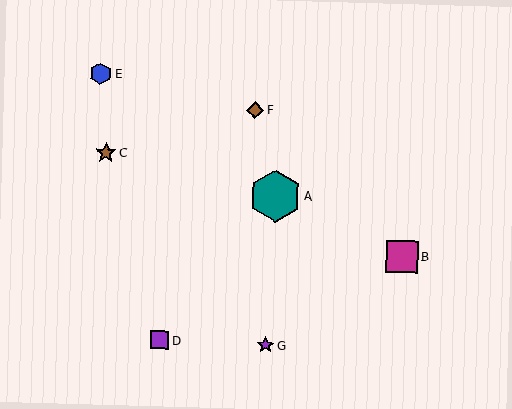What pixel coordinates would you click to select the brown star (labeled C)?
Click at (106, 153) to select the brown star C.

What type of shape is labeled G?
Shape G is a purple star.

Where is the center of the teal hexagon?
The center of the teal hexagon is at (276, 196).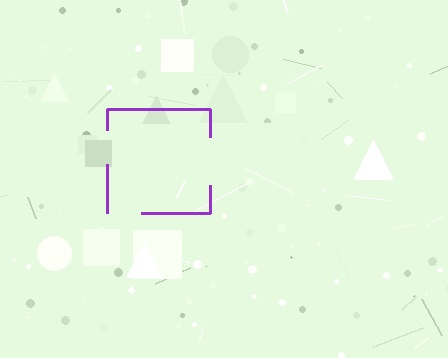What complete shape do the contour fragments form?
The contour fragments form a square.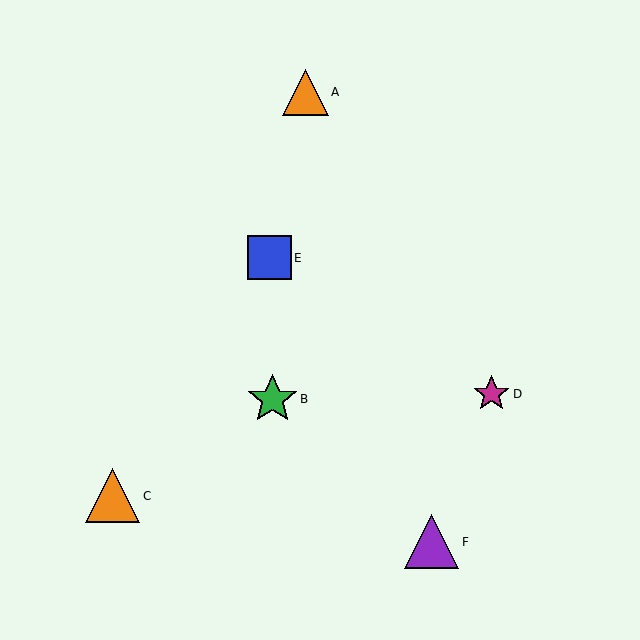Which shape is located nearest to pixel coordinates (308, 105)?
The orange triangle (labeled A) at (305, 92) is nearest to that location.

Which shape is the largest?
The orange triangle (labeled C) is the largest.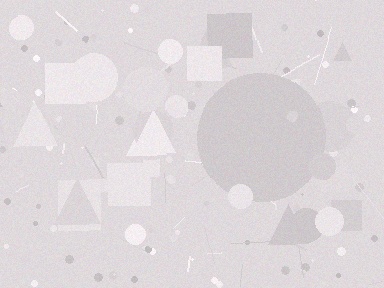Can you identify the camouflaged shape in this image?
The camouflaged shape is a circle.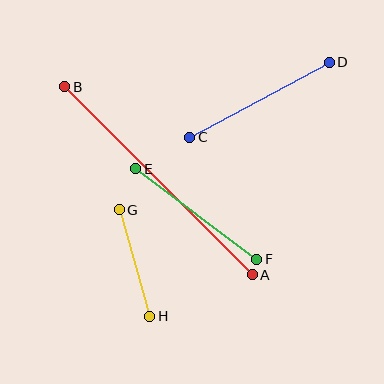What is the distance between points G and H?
The distance is approximately 111 pixels.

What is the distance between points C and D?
The distance is approximately 158 pixels.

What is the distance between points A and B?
The distance is approximately 265 pixels.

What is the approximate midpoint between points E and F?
The midpoint is at approximately (196, 214) pixels.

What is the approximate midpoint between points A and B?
The midpoint is at approximately (158, 181) pixels.